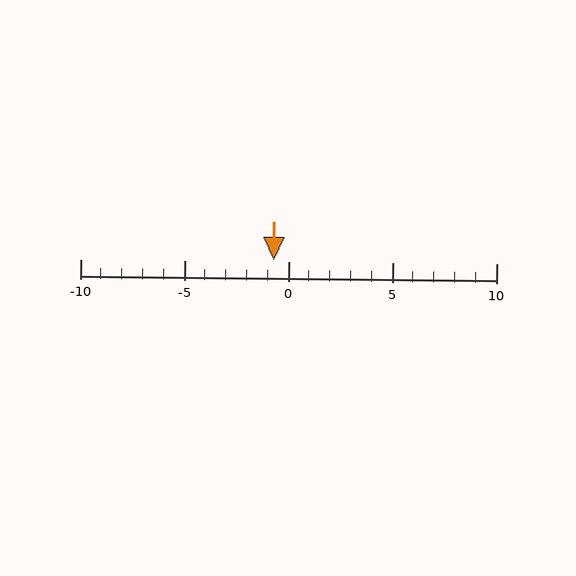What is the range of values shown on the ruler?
The ruler shows values from -10 to 10.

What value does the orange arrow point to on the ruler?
The orange arrow points to approximately -1.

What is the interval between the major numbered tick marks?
The major tick marks are spaced 5 units apart.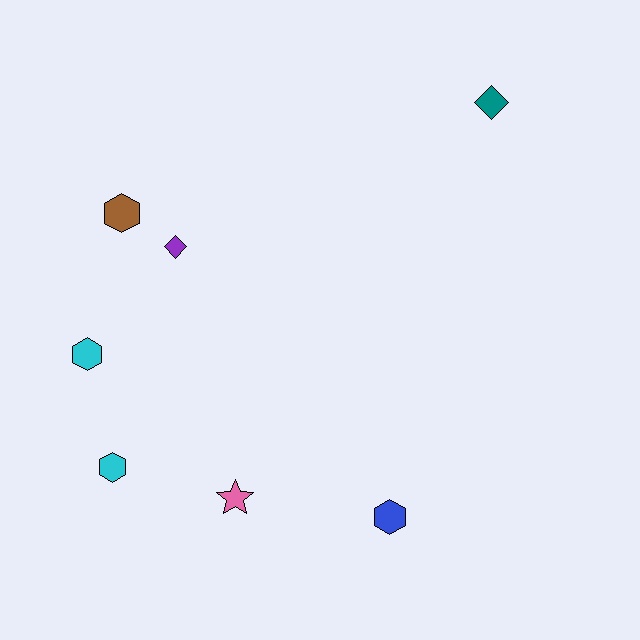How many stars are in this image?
There is 1 star.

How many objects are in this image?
There are 7 objects.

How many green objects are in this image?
There are no green objects.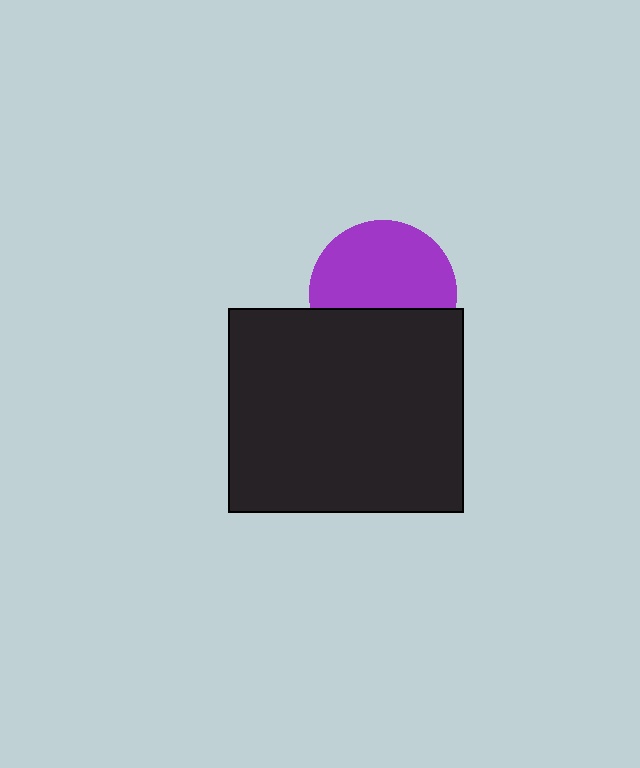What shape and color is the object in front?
The object in front is a black rectangle.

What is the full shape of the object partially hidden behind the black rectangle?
The partially hidden object is a purple circle.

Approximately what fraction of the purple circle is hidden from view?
Roughly 38% of the purple circle is hidden behind the black rectangle.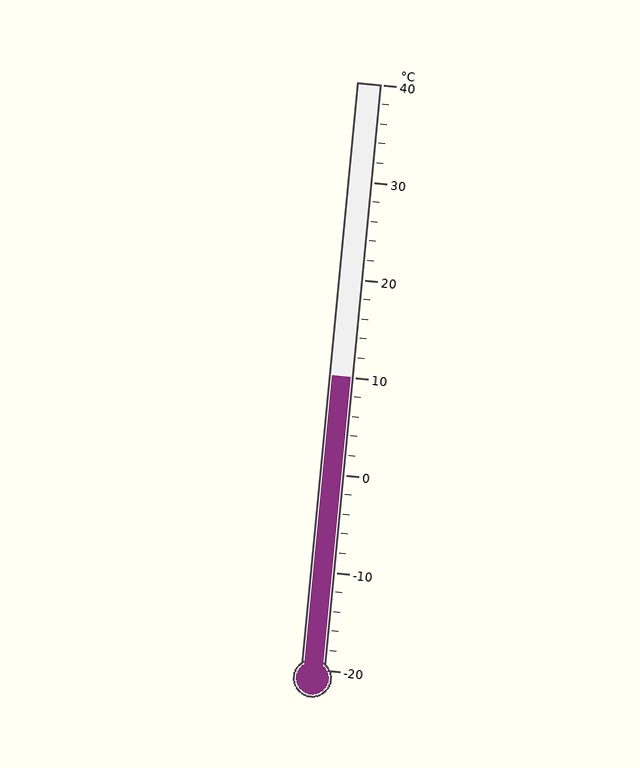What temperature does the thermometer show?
The thermometer shows approximately 10°C.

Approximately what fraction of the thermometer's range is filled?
The thermometer is filled to approximately 50% of its range.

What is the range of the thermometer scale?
The thermometer scale ranges from -20°C to 40°C.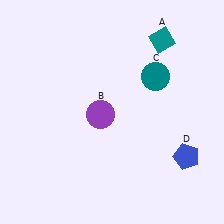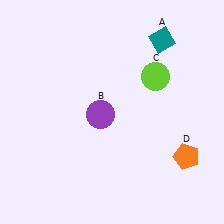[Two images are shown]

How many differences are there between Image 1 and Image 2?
There are 2 differences between the two images.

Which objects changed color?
C changed from teal to lime. D changed from blue to orange.